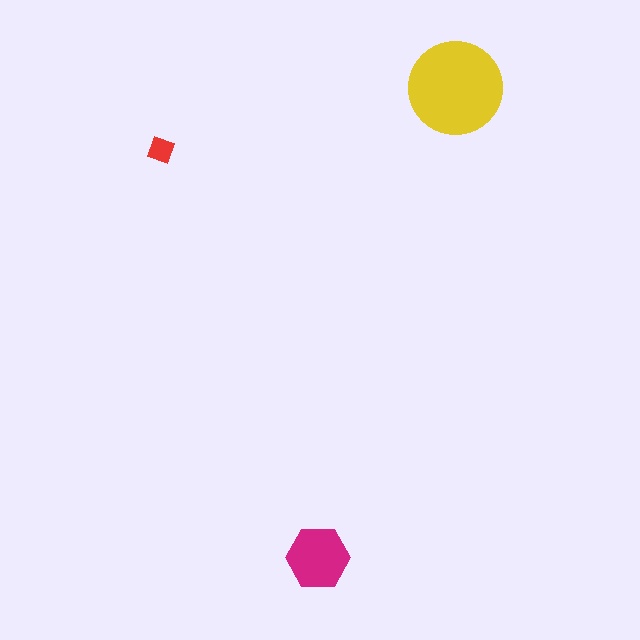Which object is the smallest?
The red diamond.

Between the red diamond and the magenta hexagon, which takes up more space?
The magenta hexagon.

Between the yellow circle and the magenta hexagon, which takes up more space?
The yellow circle.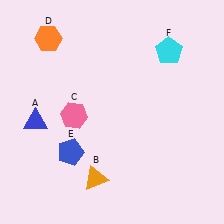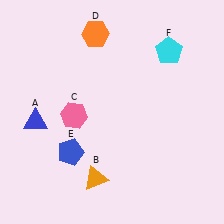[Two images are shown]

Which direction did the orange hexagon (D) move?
The orange hexagon (D) moved right.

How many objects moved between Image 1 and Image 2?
1 object moved between the two images.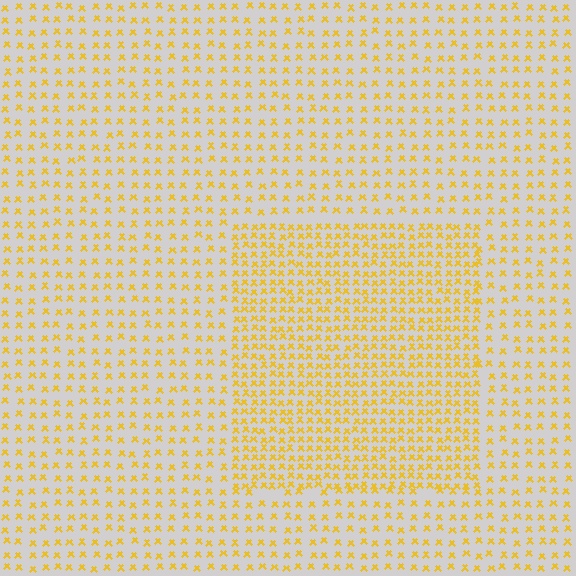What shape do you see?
I see a rectangle.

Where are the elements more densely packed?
The elements are more densely packed inside the rectangle boundary.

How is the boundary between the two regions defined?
The boundary is defined by a change in element density (approximately 1.9x ratio). All elements are the same color, size, and shape.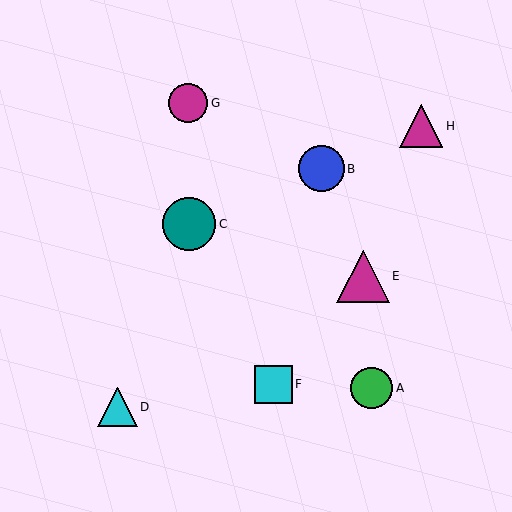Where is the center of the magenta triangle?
The center of the magenta triangle is at (421, 126).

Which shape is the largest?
The teal circle (labeled C) is the largest.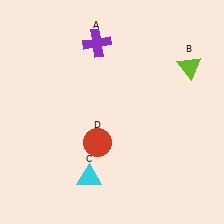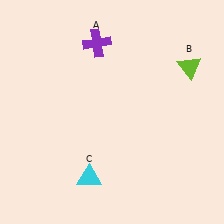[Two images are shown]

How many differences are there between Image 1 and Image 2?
There is 1 difference between the two images.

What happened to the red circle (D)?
The red circle (D) was removed in Image 2. It was in the bottom-left area of Image 1.